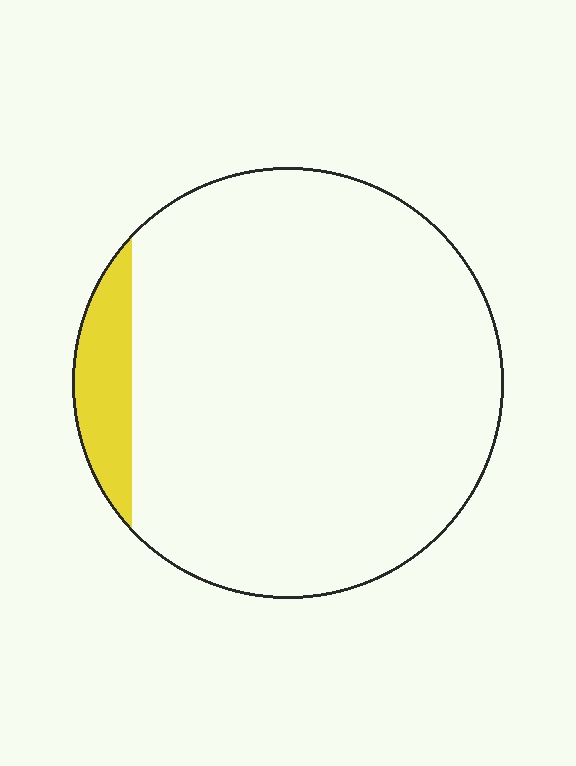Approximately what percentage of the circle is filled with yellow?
Approximately 10%.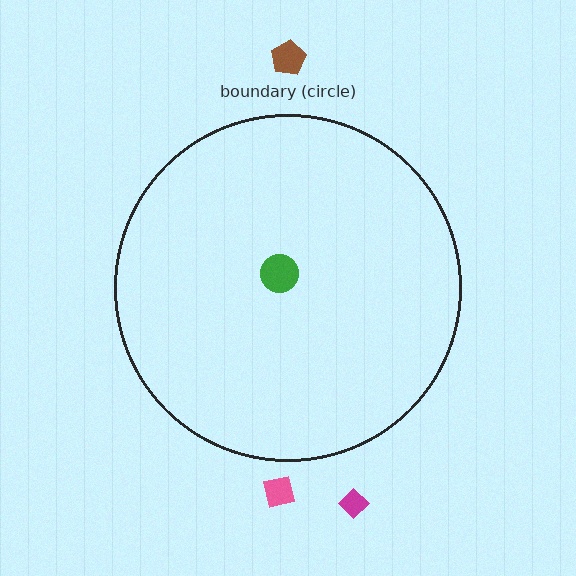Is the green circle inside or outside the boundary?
Inside.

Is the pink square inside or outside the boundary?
Outside.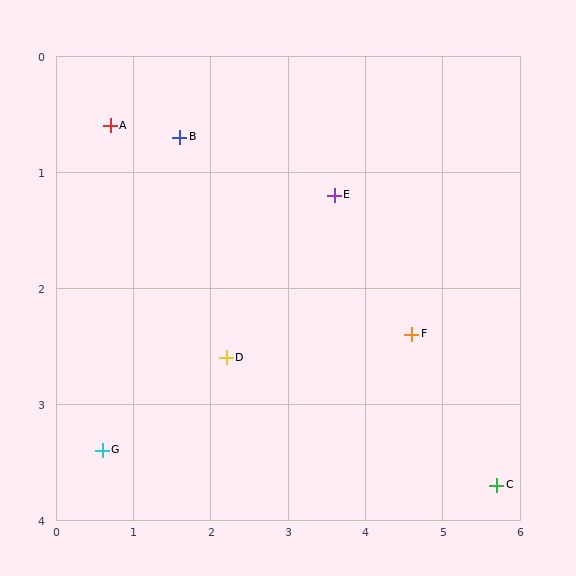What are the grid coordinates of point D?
Point D is at approximately (2.2, 2.6).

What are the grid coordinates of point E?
Point E is at approximately (3.6, 1.2).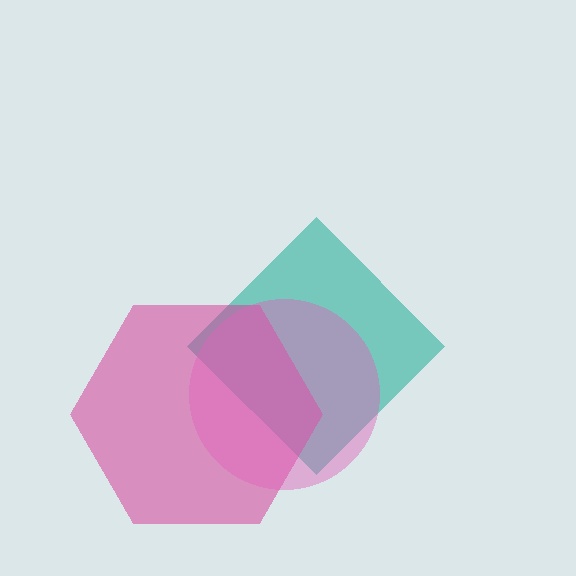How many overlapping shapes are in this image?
There are 3 overlapping shapes in the image.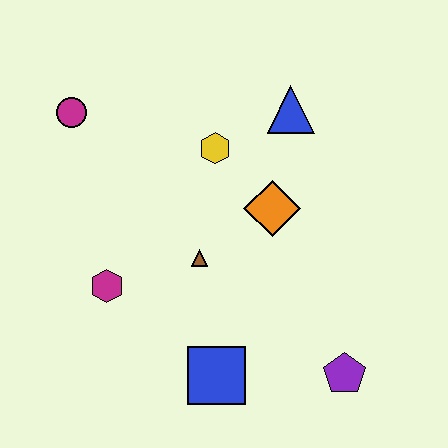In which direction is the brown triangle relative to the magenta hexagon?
The brown triangle is to the right of the magenta hexagon.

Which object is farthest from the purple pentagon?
The magenta circle is farthest from the purple pentagon.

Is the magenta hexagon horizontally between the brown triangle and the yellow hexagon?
No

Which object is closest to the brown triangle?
The orange diamond is closest to the brown triangle.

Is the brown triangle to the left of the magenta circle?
No